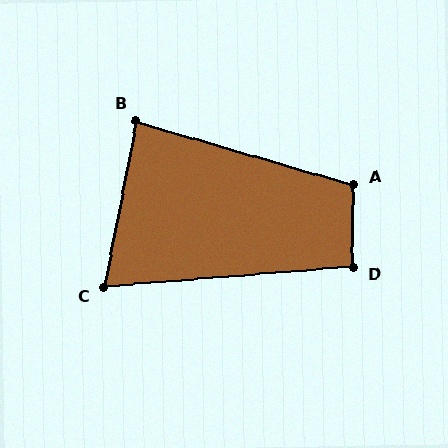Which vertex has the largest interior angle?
A, at approximately 105 degrees.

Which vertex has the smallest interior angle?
C, at approximately 75 degrees.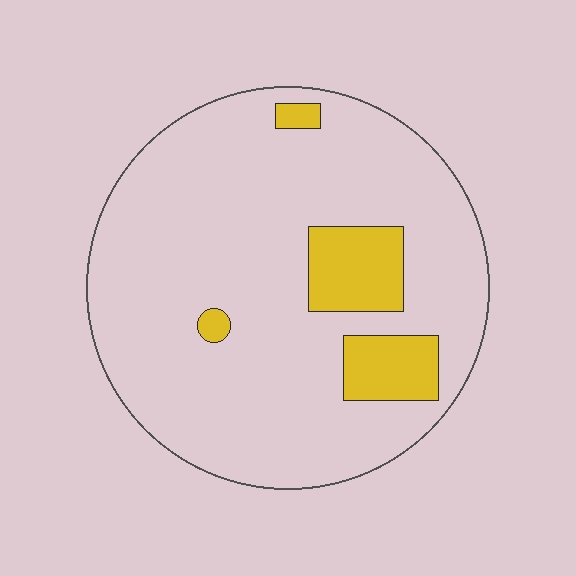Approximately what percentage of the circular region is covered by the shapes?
Approximately 15%.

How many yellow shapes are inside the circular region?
4.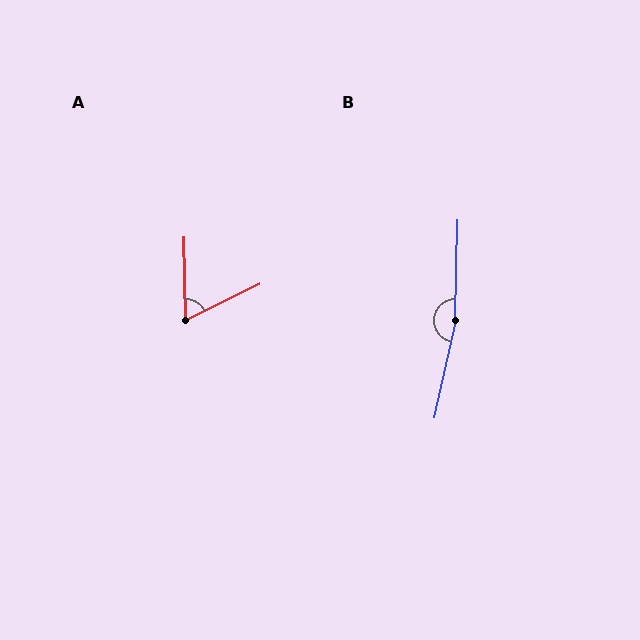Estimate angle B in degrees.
Approximately 169 degrees.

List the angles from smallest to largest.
A (65°), B (169°).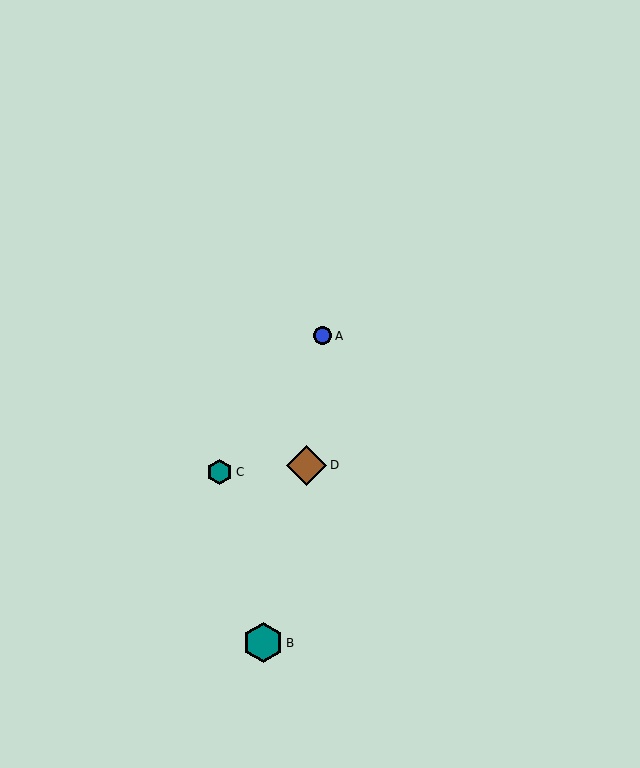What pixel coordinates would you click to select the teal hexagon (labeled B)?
Click at (263, 643) to select the teal hexagon B.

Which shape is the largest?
The teal hexagon (labeled B) is the largest.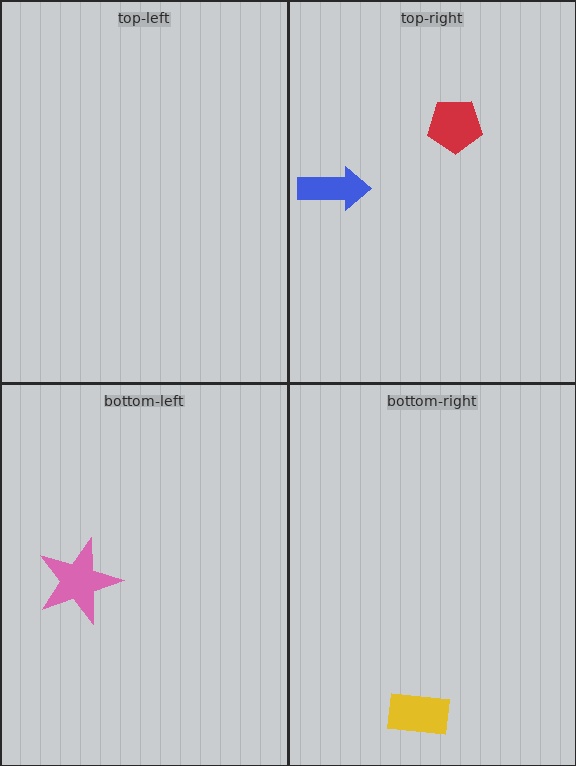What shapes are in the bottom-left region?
The pink star.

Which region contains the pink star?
The bottom-left region.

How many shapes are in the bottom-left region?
1.